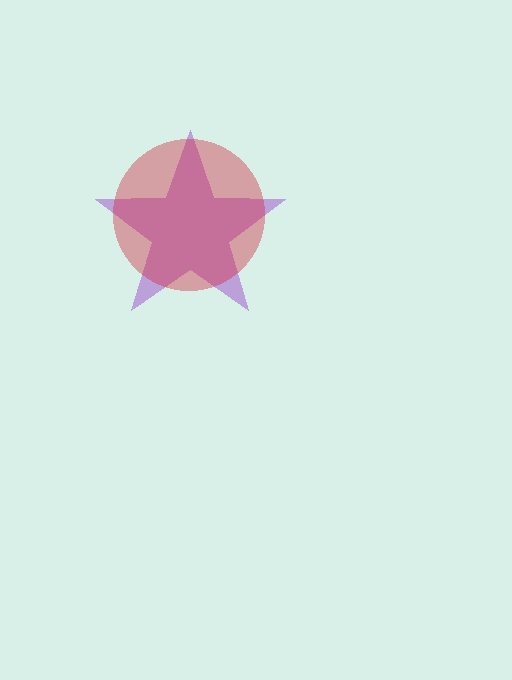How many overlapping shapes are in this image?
There are 2 overlapping shapes in the image.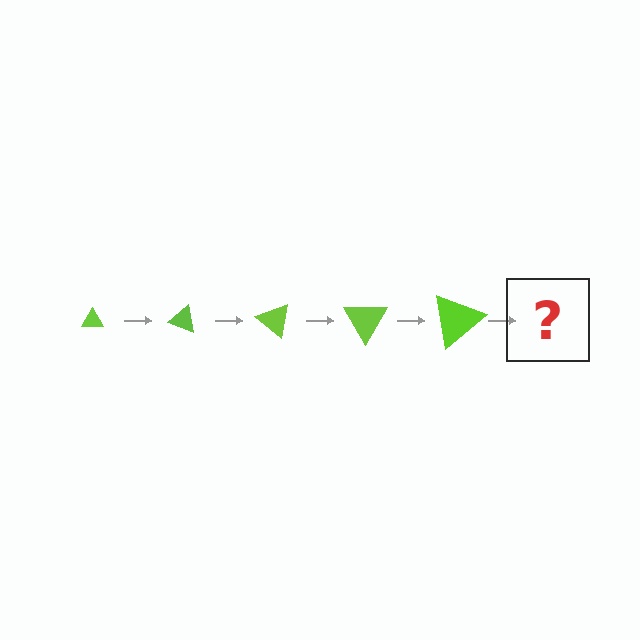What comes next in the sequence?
The next element should be a triangle, larger than the previous one and rotated 100 degrees from the start.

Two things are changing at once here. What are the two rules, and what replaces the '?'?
The two rules are that the triangle grows larger each step and it rotates 20 degrees each step. The '?' should be a triangle, larger than the previous one and rotated 100 degrees from the start.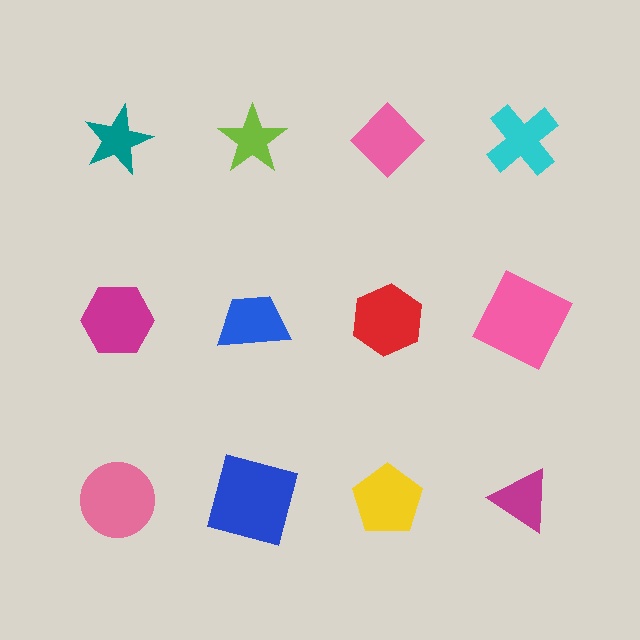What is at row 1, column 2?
A lime star.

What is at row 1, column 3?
A pink diamond.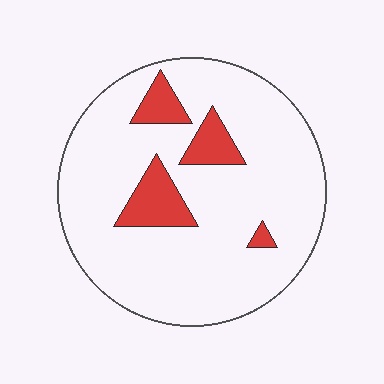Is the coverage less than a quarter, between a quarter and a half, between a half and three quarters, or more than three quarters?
Less than a quarter.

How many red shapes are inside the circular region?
4.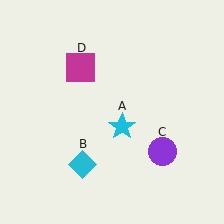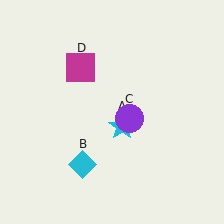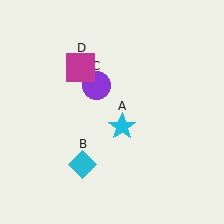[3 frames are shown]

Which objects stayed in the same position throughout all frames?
Cyan star (object A) and cyan diamond (object B) and magenta square (object D) remained stationary.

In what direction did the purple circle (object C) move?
The purple circle (object C) moved up and to the left.